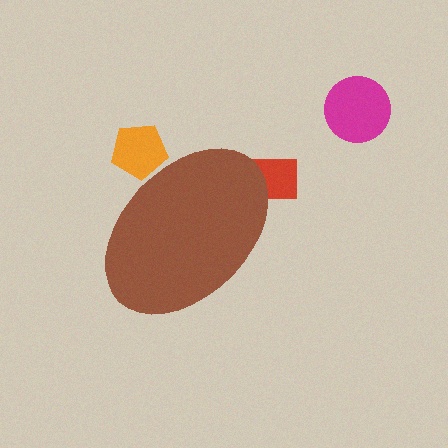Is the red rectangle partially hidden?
Yes, the red rectangle is partially hidden behind the brown ellipse.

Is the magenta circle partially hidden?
No, the magenta circle is fully visible.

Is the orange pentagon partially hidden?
Yes, the orange pentagon is partially hidden behind the brown ellipse.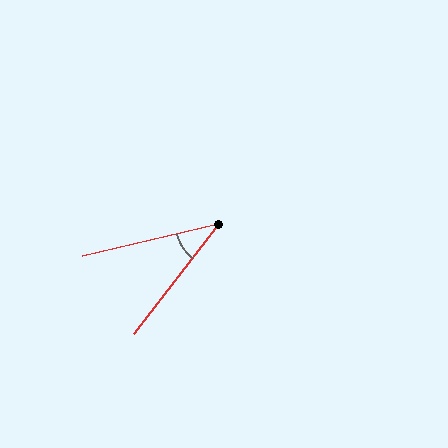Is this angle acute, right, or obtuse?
It is acute.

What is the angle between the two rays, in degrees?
Approximately 39 degrees.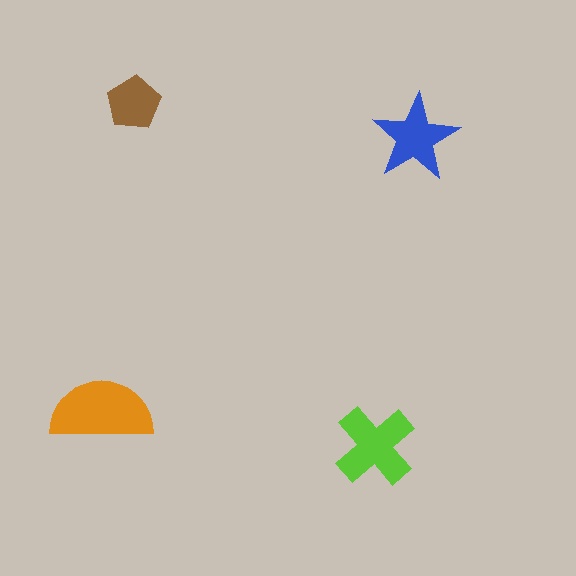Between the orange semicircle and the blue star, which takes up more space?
The orange semicircle.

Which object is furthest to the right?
The blue star is rightmost.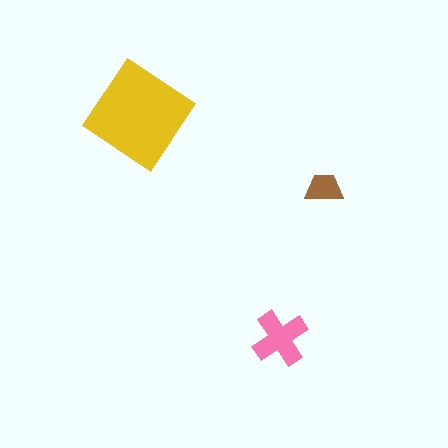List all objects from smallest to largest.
The brown trapezoid, the pink cross, the yellow diamond.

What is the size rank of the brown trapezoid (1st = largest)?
3rd.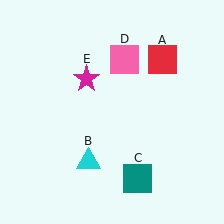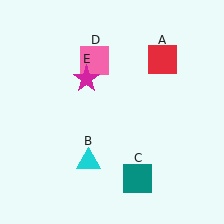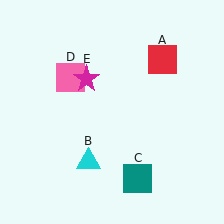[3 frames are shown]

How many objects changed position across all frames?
1 object changed position: pink square (object D).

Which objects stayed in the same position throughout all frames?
Red square (object A) and cyan triangle (object B) and teal square (object C) and magenta star (object E) remained stationary.